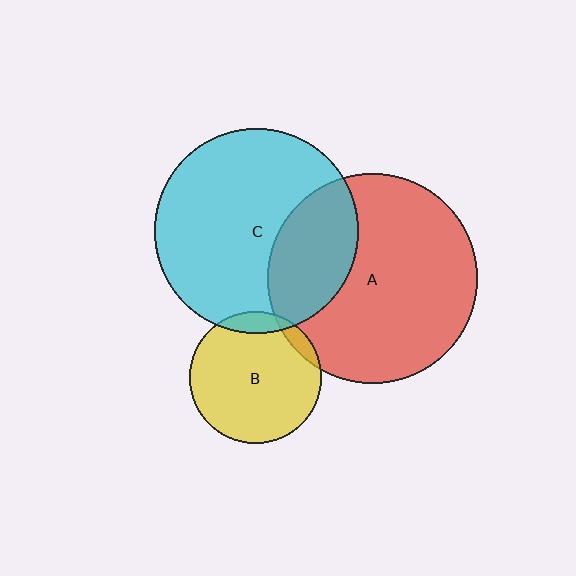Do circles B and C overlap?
Yes.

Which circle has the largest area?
Circle A (red).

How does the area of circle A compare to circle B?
Approximately 2.5 times.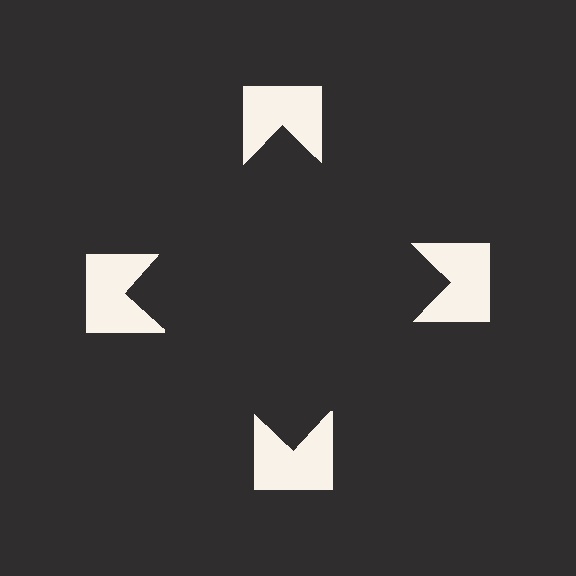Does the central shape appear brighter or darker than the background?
It typically appears slightly darker than the background, even though no actual brightness change is drawn.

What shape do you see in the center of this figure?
An illusory square — its edges are inferred from the aligned wedge cuts in the notched squares, not physically drawn.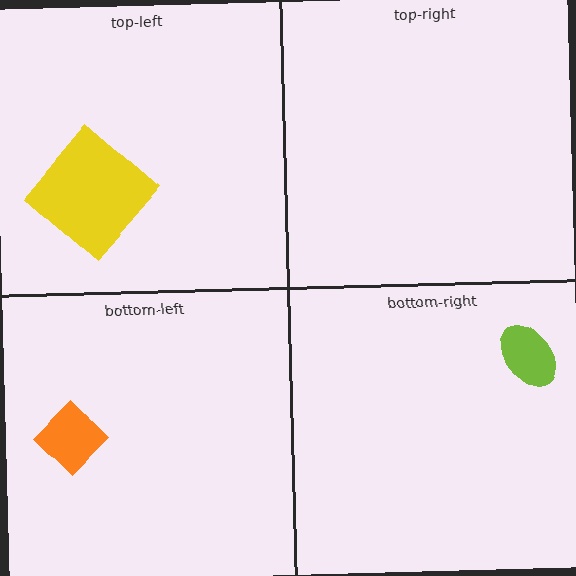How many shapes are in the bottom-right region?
1.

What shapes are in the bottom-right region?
The lime ellipse.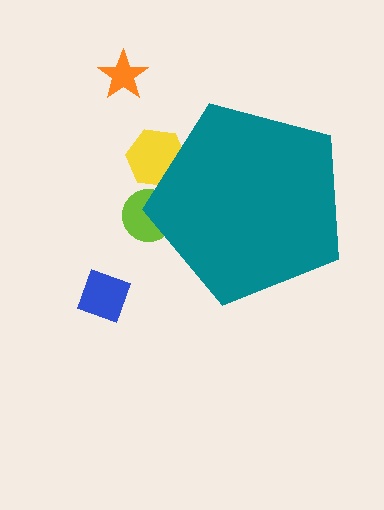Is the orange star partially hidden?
No, the orange star is fully visible.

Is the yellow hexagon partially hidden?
Yes, the yellow hexagon is partially hidden behind the teal pentagon.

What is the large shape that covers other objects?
A teal pentagon.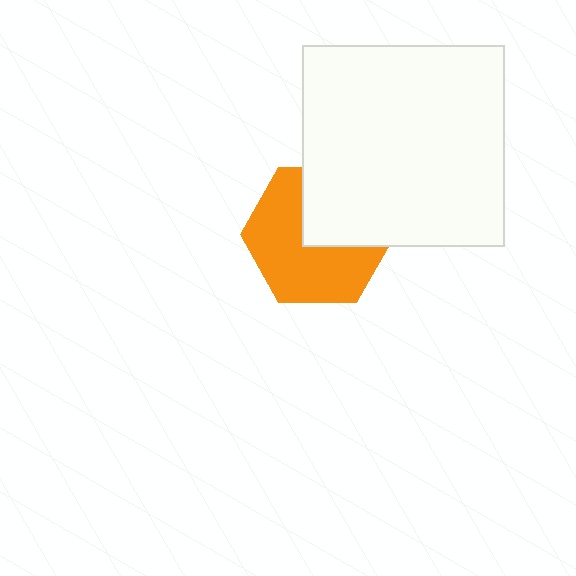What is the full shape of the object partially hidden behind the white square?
The partially hidden object is an orange hexagon.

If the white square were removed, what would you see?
You would see the complete orange hexagon.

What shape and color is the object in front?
The object in front is a white square.